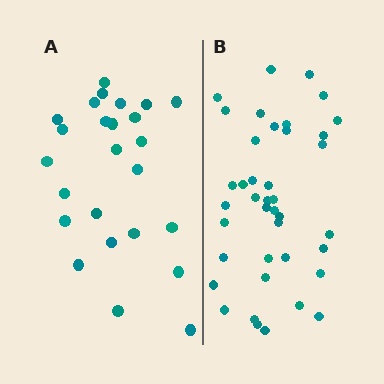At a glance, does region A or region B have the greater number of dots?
Region B (the right region) has more dots.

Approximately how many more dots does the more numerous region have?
Region B has approximately 15 more dots than region A.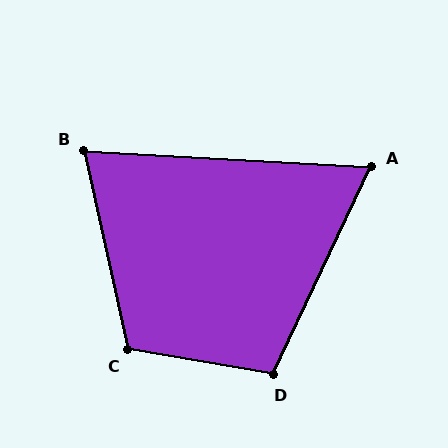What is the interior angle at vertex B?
Approximately 74 degrees (acute).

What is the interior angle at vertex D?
Approximately 106 degrees (obtuse).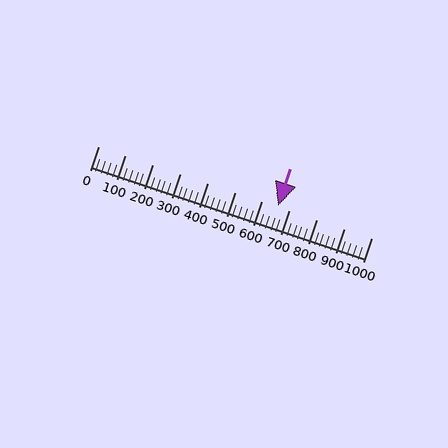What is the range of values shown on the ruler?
The ruler shows values from 0 to 1000.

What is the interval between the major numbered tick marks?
The major tick marks are spaced 100 units apart.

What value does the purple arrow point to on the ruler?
The purple arrow points to approximately 660.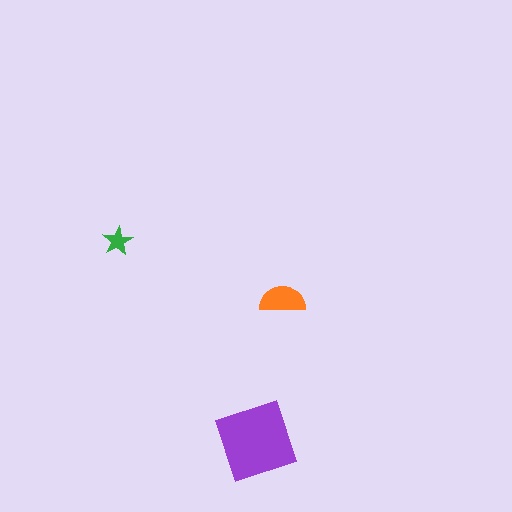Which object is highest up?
The green star is topmost.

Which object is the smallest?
The green star.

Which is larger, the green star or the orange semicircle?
The orange semicircle.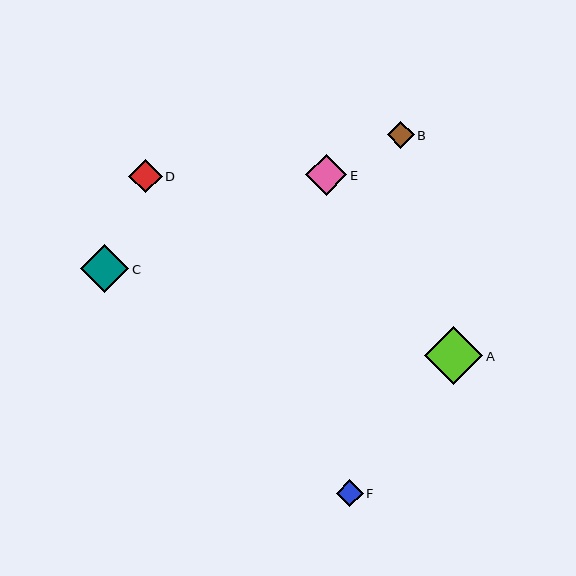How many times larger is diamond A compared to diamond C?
Diamond A is approximately 1.2 times the size of diamond C.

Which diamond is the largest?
Diamond A is the largest with a size of approximately 58 pixels.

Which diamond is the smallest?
Diamond B is the smallest with a size of approximately 27 pixels.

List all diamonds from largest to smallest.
From largest to smallest: A, C, E, D, F, B.